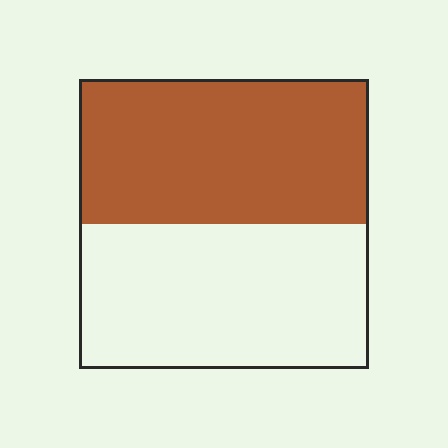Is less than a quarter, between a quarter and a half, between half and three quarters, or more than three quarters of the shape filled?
Between half and three quarters.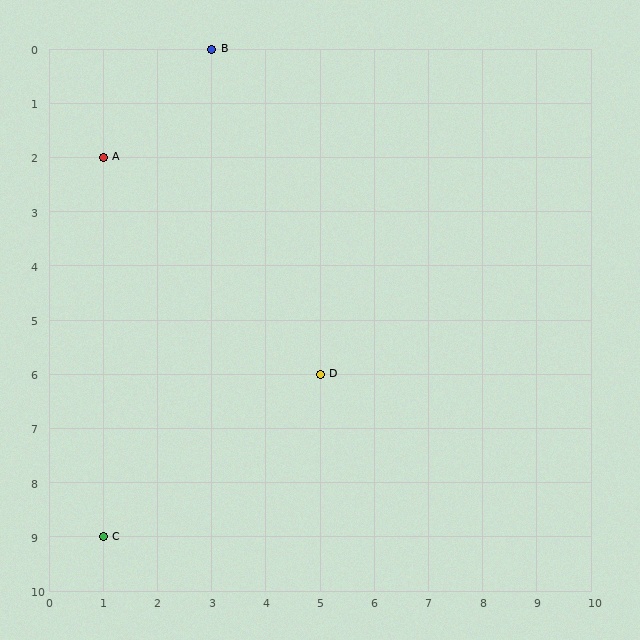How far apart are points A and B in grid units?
Points A and B are 2 columns and 2 rows apart (about 2.8 grid units diagonally).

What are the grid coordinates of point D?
Point D is at grid coordinates (5, 6).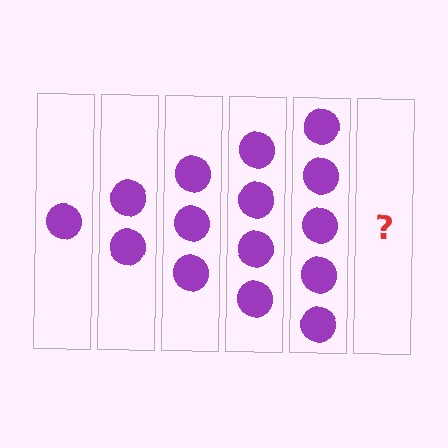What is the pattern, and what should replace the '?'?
The pattern is that each step adds one more circle. The '?' should be 6 circles.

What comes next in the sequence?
The next element should be 6 circles.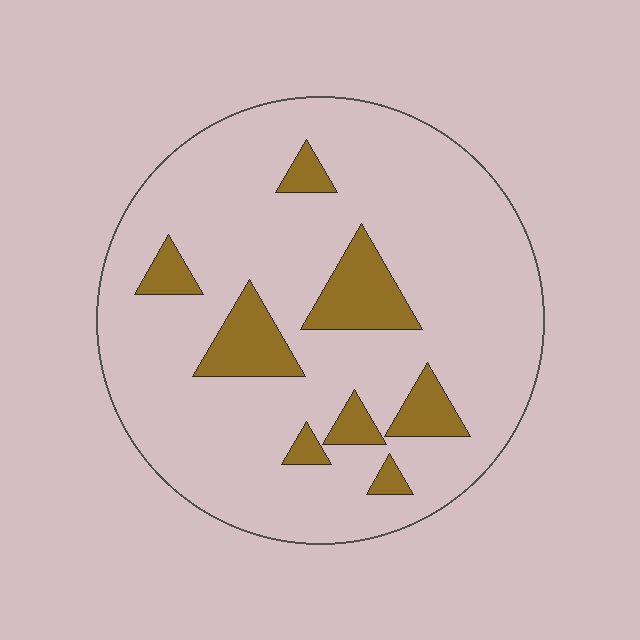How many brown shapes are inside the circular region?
8.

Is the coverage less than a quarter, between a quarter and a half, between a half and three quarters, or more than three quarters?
Less than a quarter.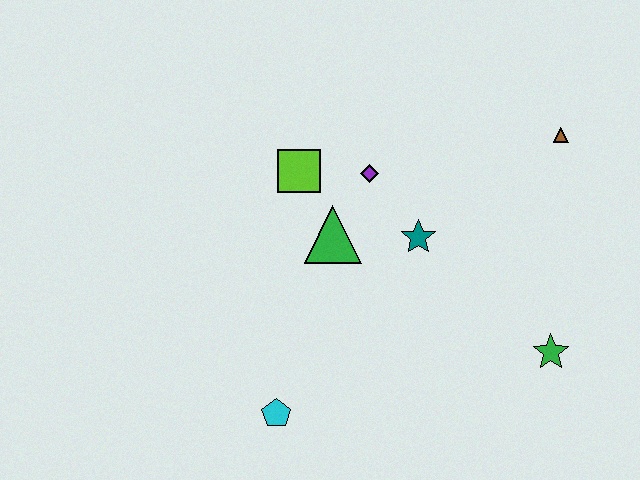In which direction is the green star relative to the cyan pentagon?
The green star is to the right of the cyan pentagon.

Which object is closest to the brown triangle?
The teal star is closest to the brown triangle.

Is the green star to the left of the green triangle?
No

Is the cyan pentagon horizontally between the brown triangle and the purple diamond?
No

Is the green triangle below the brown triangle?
Yes